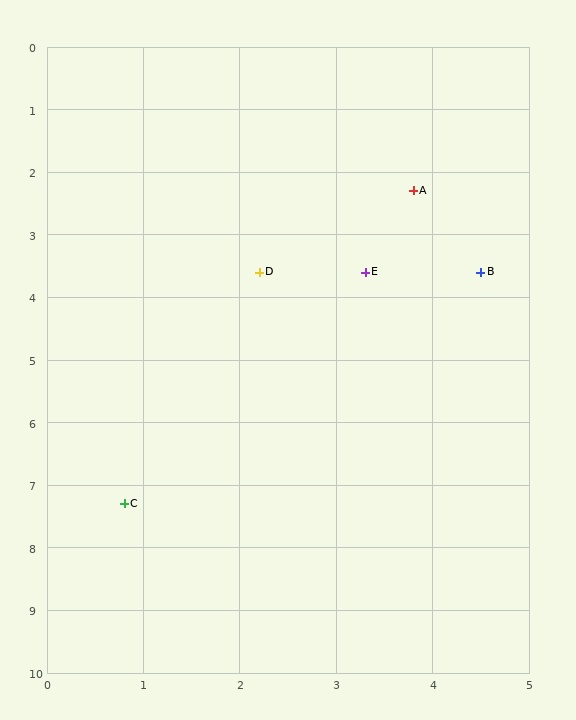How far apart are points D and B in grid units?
Points D and B are about 2.3 grid units apart.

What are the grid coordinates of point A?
Point A is at approximately (3.8, 2.3).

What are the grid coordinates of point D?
Point D is at approximately (2.2, 3.6).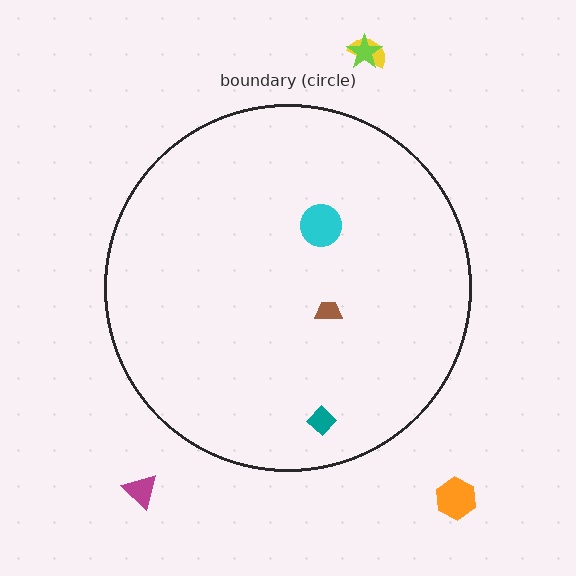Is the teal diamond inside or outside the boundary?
Inside.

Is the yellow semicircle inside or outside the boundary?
Outside.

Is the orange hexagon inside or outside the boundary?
Outside.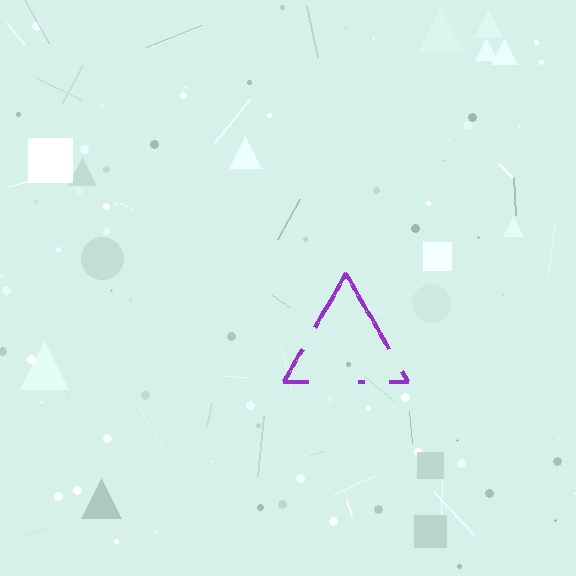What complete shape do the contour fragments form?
The contour fragments form a triangle.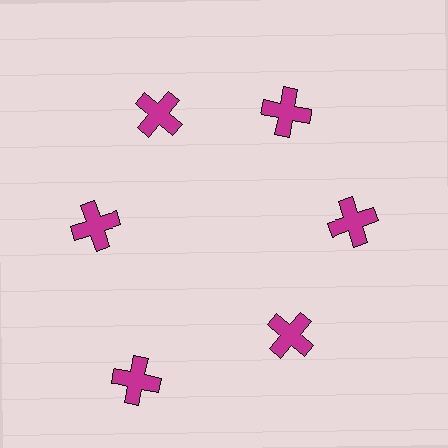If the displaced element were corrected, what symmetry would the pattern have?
It would have 6-fold rotational symmetry — the pattern would map onto itself every 60 degrees.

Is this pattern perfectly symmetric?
No. The 6 magenta crosses are arranged in a ring, but one element near the 7 o'clock position is pushed outward from the center, breaking the 6-fold rotational symmetry.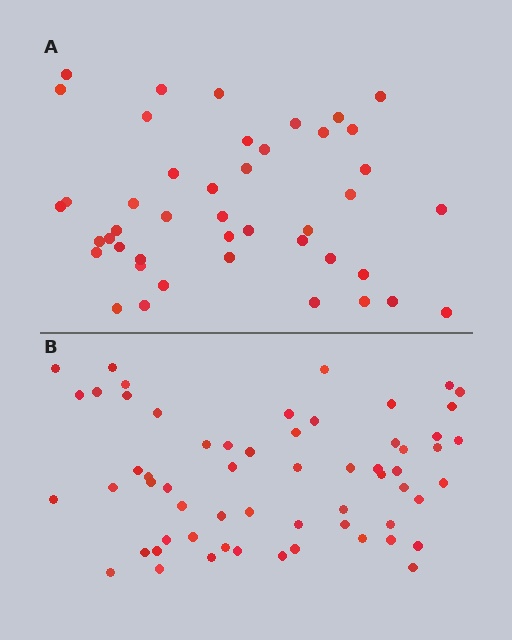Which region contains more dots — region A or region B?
Region B (the bottom region) has more dots.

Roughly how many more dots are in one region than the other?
Region B has approximately 15 more dots than region A.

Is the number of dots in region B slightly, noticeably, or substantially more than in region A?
Region B has noticeably more, but not dramatically so. The ratio is roughly 1.4 to 1.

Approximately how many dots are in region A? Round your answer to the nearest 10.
About 40 dots. (The exact count is 44, which rounds to 40.)